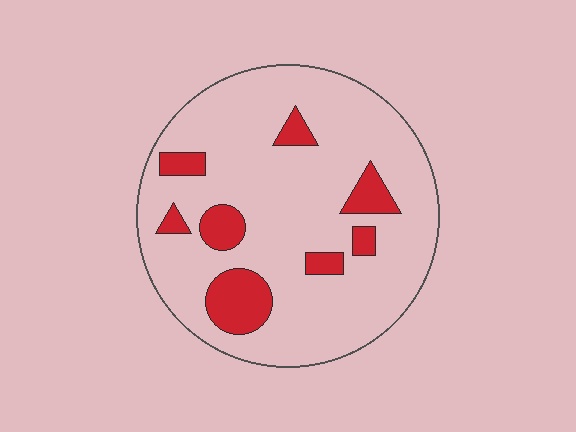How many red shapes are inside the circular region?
8.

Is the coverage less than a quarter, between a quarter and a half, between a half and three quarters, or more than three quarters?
Less than a quarter.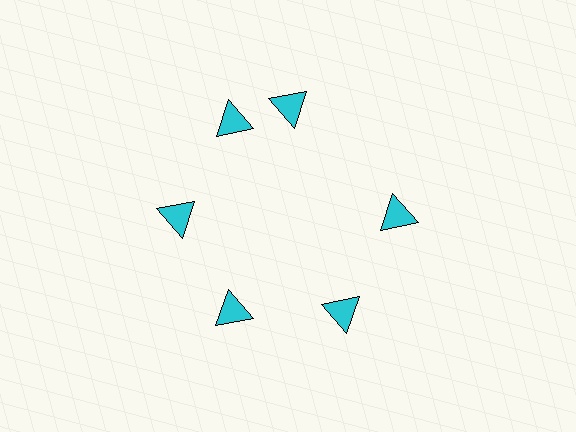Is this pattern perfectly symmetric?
No. The 6 cyan triangles are arranged in a ring, but one element near the 1 o'clock position is rotated out of alignment along the ring, breaking the 6-fold rotational symmetry.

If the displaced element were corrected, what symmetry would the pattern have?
It would have 6-fold rotational symmetry — the pattern would map onto itself every 60 degrees.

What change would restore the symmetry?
The symmetry would be restored by rotating it back into even spacing with its neighbors so that all 6 triangles sit at equal angles and equal distance from the center.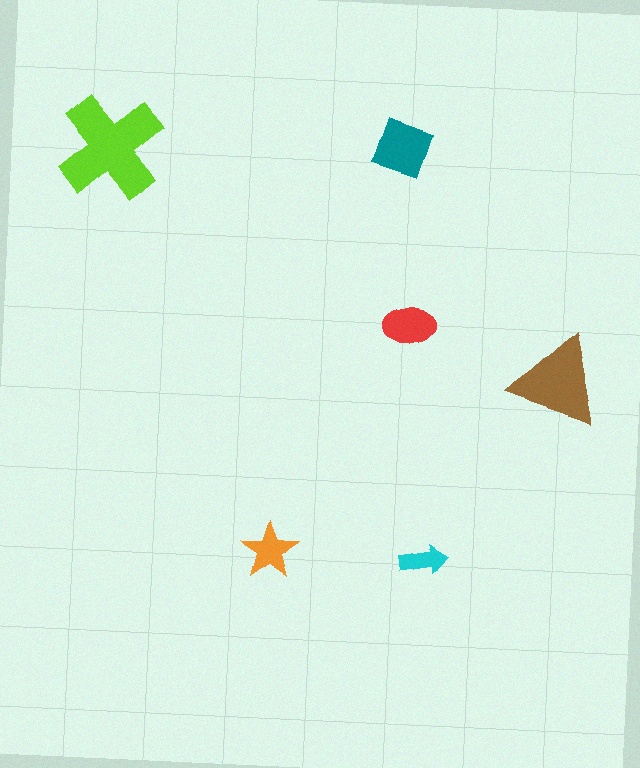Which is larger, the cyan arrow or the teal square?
The teal square.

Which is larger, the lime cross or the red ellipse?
The lime cross.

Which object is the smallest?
The cyan arrow.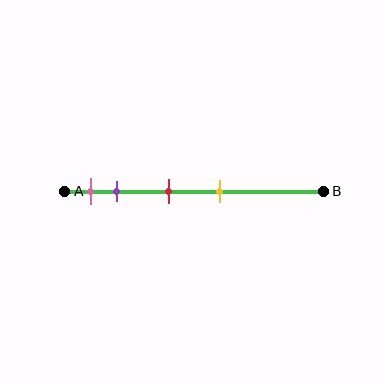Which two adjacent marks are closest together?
The pink and purple marks are the closest adjacent pair.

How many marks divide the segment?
There are 4 marks dividing the segment.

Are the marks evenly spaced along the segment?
No, the marks are not evenly spaced.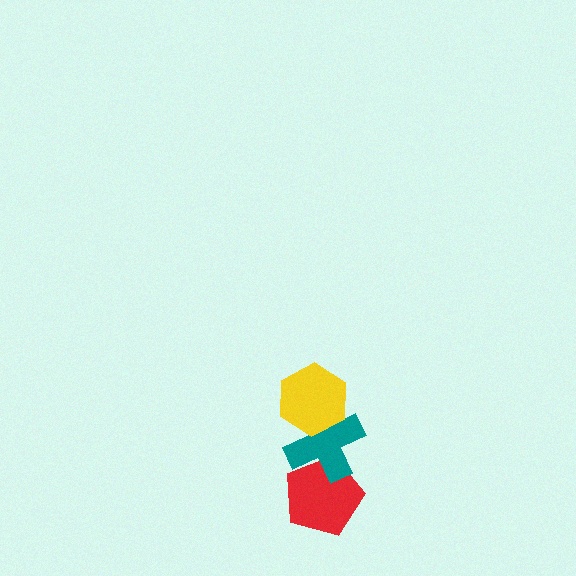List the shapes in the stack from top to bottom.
From top to bottom: the yellow hexagon, the teal cross, the red pentagon.